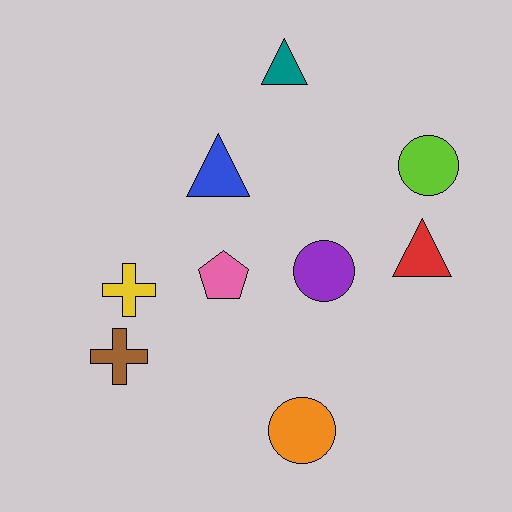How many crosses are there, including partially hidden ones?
There are 2 crosses.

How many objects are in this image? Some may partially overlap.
There are 9 objects.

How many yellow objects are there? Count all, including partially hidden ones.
There is 1 yellow object.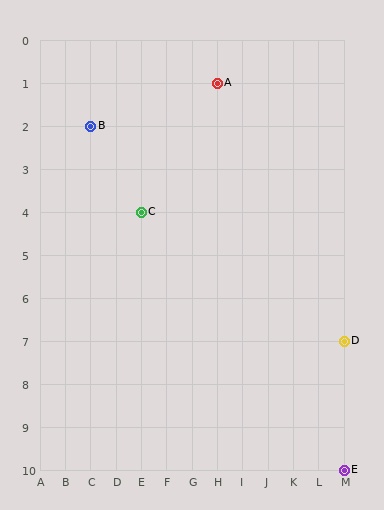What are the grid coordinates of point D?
Point D is at grid coordinates (M, 7).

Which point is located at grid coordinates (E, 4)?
Point C is at (E, 4).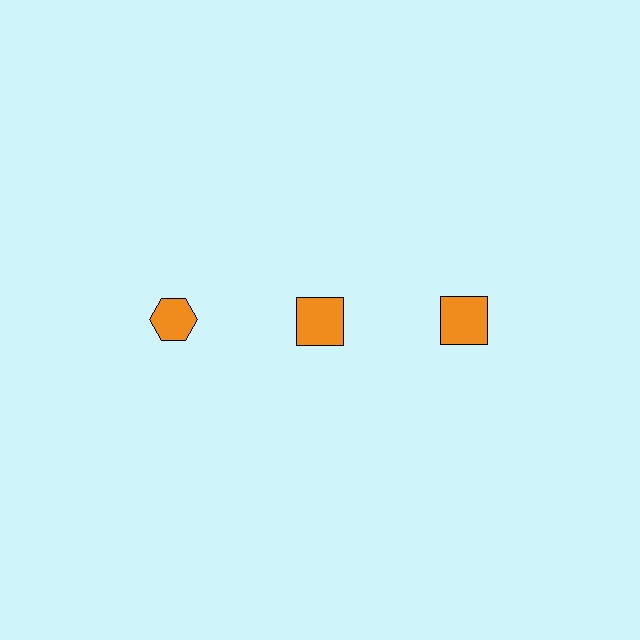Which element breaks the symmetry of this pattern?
The orange hexagon in the top row, leftmost column breaks the symmetry. All other shapes are orange squares.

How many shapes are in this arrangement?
There are 3 shapes arranged in a grid pattern.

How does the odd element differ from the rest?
It has a different shape: hexagon instead of square.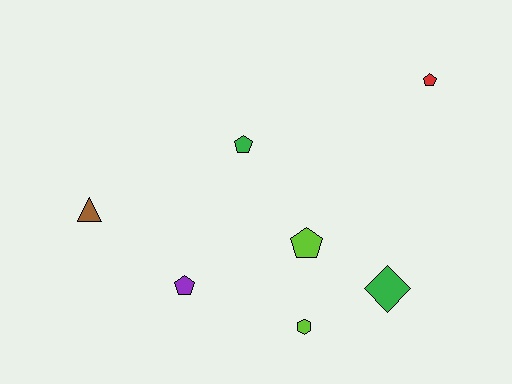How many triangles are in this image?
There is 1 triangle.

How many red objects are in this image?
There is 1 red object.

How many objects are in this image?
There are 7 objects.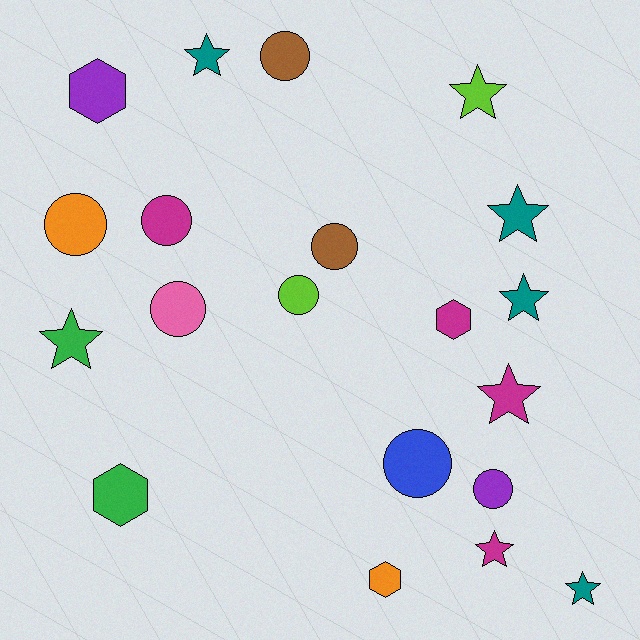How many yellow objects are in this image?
There are no yellow objects.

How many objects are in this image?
There are 20 objects.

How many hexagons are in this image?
There are 4 hexagons.